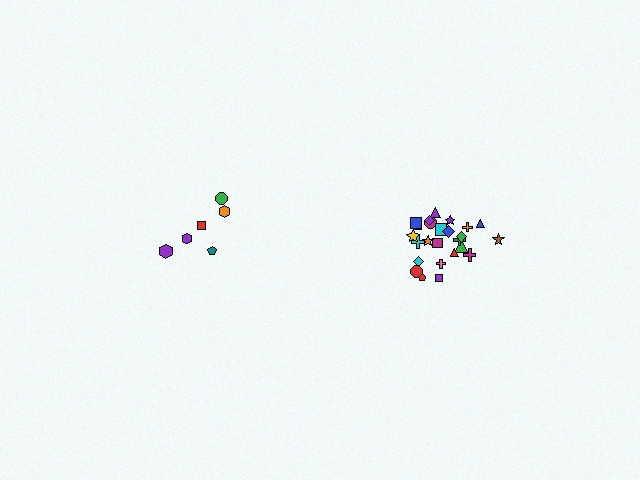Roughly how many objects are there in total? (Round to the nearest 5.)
Roughly 30 objects in total.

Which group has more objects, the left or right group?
The right group.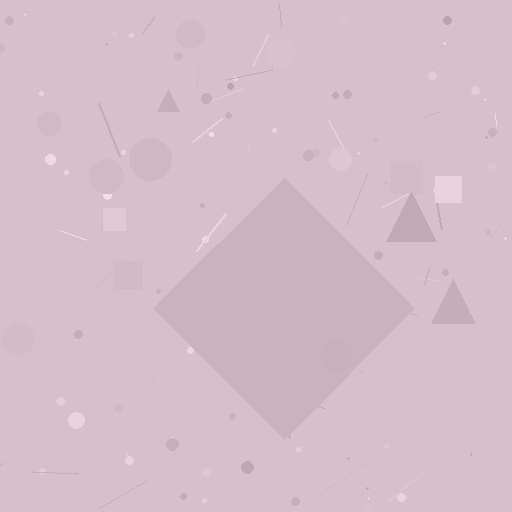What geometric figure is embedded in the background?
A diamond is embedded in the background.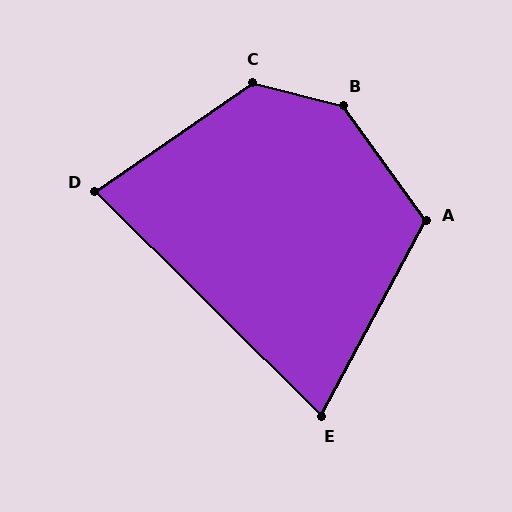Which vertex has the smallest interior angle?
E, at approximately 73 degrees.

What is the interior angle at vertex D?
Approximately 79 degrees (acute).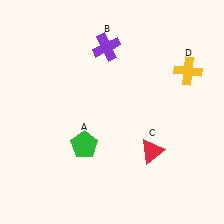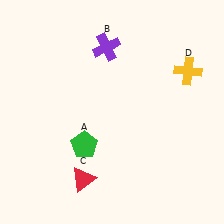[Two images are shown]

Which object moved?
The red triangle (C) moved left.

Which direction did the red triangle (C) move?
The red triangle (C) moved left.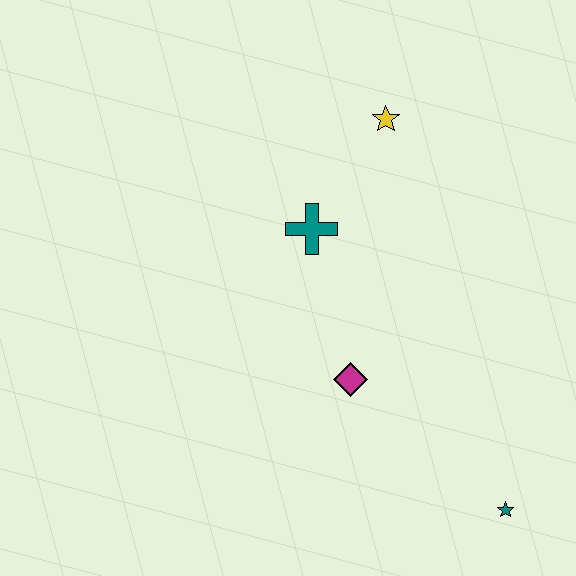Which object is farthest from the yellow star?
The teal star is farthest from the yellow star.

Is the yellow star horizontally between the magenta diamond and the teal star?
Yes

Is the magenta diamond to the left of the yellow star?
Yes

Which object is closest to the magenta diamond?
The teal cross is closest to the magenta diamond.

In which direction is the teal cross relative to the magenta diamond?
The teal cross is above the magenta diamond.